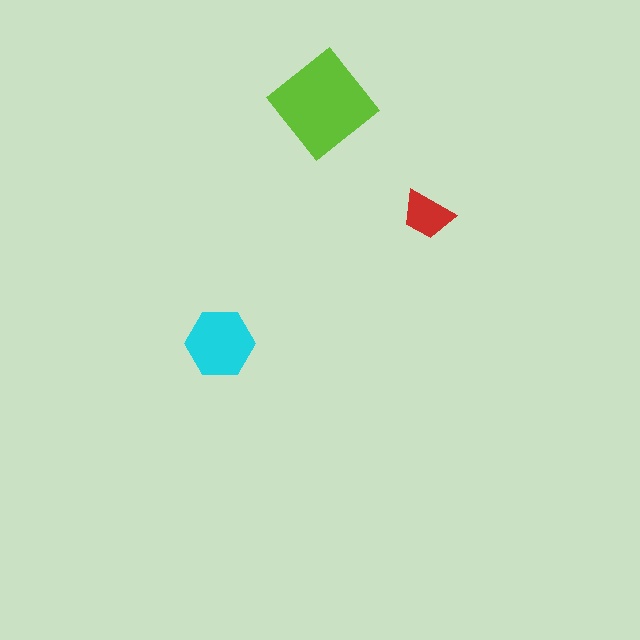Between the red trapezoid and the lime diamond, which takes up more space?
The lime diamond.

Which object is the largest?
The lime diamond.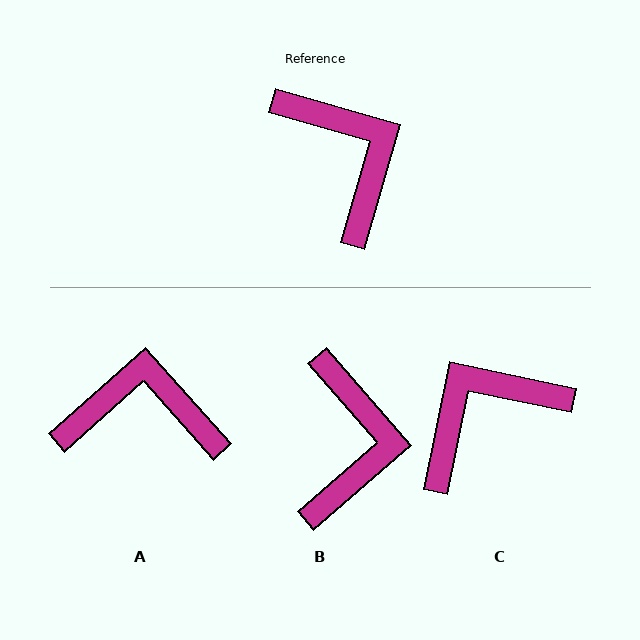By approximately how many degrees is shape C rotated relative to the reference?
Approximately 94 degrees counter-clockwise.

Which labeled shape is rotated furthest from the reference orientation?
C, about 94 degrees away.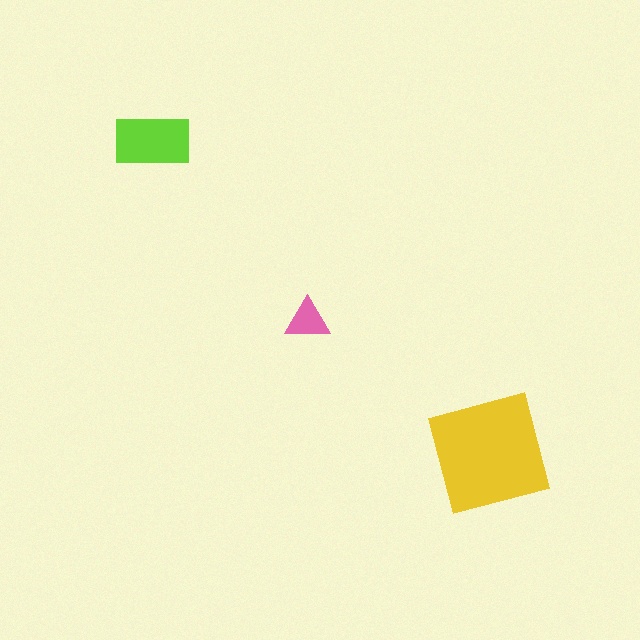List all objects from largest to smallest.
The yellow square, the lime rectangle, the pink triangle.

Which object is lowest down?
The yellow square is bottommost.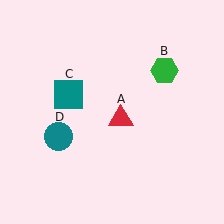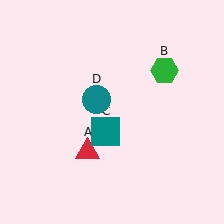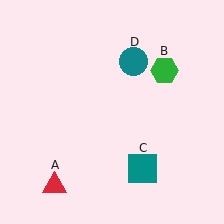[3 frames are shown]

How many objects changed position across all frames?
3 objects changed position: red triangle (object A), teal square (object C), teal circle (object D).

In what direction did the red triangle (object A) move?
The red triangle (object A) moved down and to the left.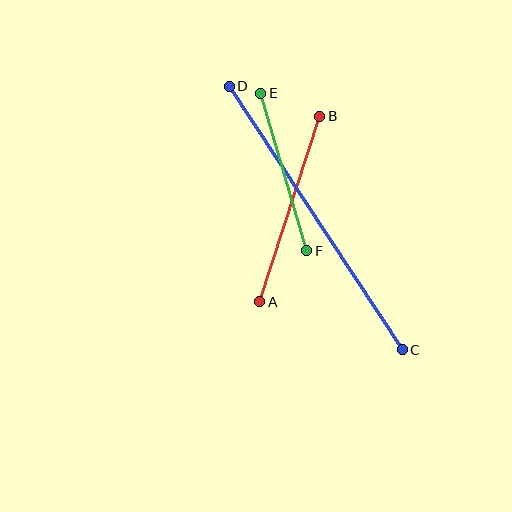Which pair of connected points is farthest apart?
Points C and D are farthest apart.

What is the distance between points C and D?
The distance is approximately 315 pixels.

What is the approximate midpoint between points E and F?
The midpoint is at approximately (284, 172) pixels.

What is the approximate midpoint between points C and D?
The midpoint is at approximately (316, 218) pixels.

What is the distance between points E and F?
The distance is approximately 164 pixels.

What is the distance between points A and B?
The distance is approximately 195 pixels.